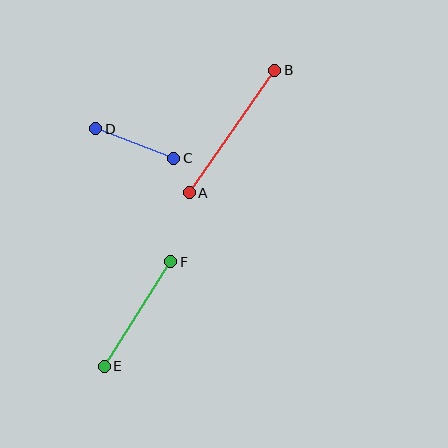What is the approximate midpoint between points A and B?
The midpoint is at approximately (232, 132) pixels.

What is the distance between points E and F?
The distance is approximately 124 pixels.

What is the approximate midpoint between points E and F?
The midpoint is at approximately (137, 314) pixels.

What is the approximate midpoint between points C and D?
The midpoint is at approximately (135, 143) pixels.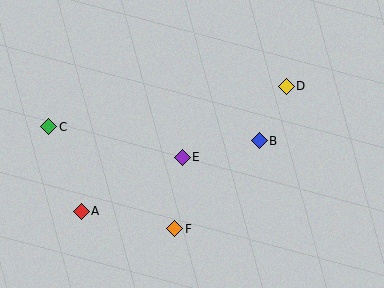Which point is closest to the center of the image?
Point E at (182, 157) is closest to the center.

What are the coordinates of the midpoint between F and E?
The midpoint between F and E is at (178, 193).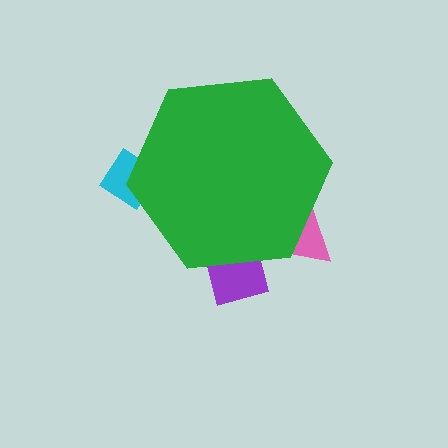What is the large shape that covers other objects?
A green hexagon.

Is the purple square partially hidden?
Yes, the purple square is partially hidden behind the green hexagon.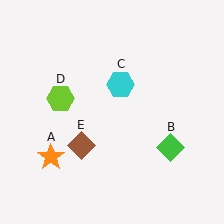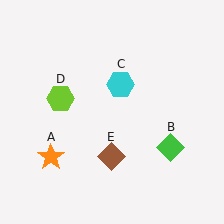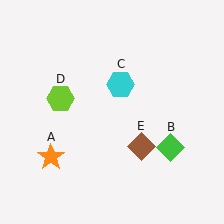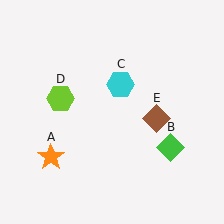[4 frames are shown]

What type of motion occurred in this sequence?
The brown diamond (object E) rotated counterclockwise around the center of the scene.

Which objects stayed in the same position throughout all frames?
Orange star (object A) and green diamond (object B) and cyan hexagon (object C) and lime hexagon (object D) remained stationary.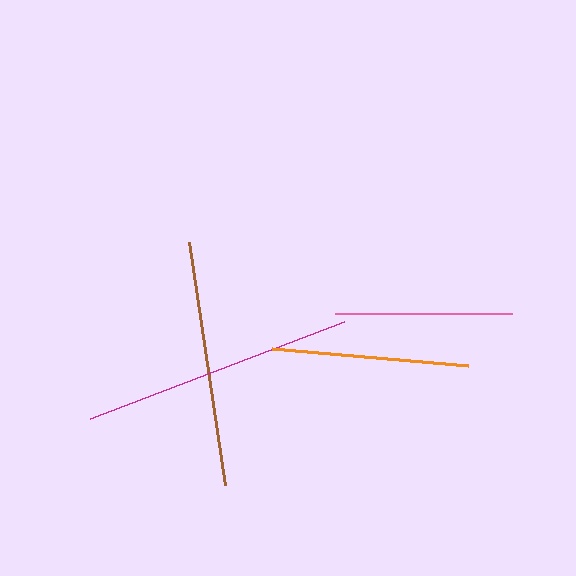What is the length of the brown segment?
The brown segment is approximately 245 pixels long.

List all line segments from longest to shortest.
From longest to shortest: magenta, brown, orange, pink.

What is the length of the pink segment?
The pink segment is approximately 176 pixels long.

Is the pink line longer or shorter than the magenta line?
The magenta line is longer than the pink line.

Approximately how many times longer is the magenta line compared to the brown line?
The magenta line is approximately 1.1 times the length of the brown line.